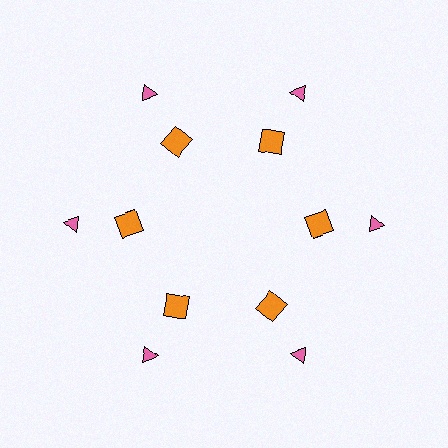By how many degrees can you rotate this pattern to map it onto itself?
The pattern maps onto itself every 60 degrees of rotation.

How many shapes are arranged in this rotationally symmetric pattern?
There are 12 shapes, arranged in 6 groups of 2.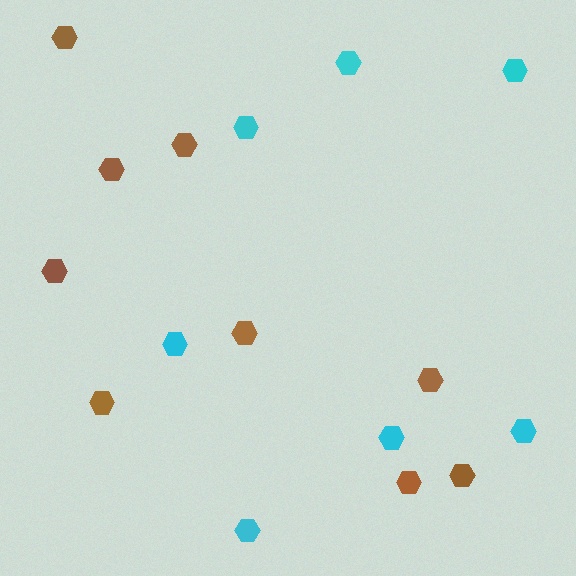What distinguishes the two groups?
There are 2 groups: one group of brown hexagons (9) and one group of cyan hexagons (7).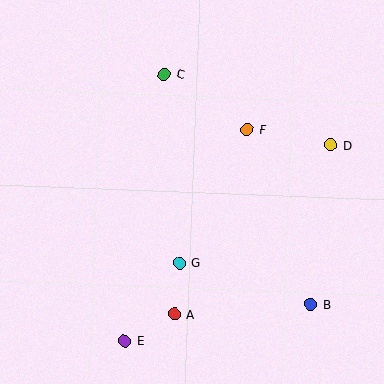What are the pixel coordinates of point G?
Point G is at (179, 263).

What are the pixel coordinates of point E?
Point E is at (125, 341).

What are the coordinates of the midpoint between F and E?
The midpoint between F and E is at (186, 235).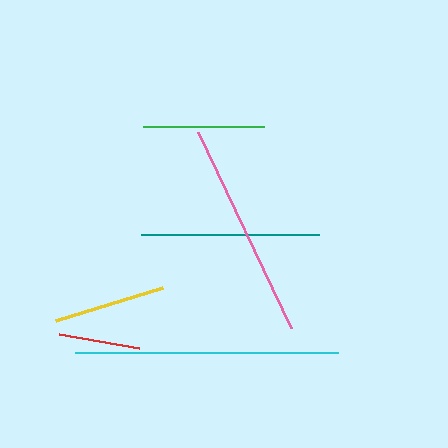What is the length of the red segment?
The red segment is approximately 81 pixels long.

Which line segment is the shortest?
The red line is the shortest at approximately 81 pixels.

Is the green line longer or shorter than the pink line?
The pink line is longer than the green line.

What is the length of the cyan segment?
The cyan segment is approximately 263 pixels long.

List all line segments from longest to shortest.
From longest to shortest: cyan, pink, teal, green, yellow, red.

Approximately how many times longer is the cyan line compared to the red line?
The cyan line is approximately 3.2 times the length of the red line.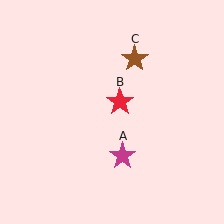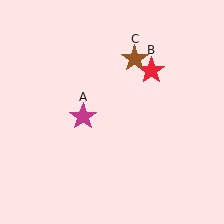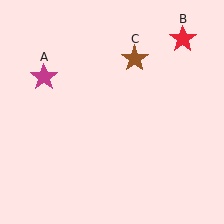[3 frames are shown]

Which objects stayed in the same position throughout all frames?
Brown star (object C) remained stationary.